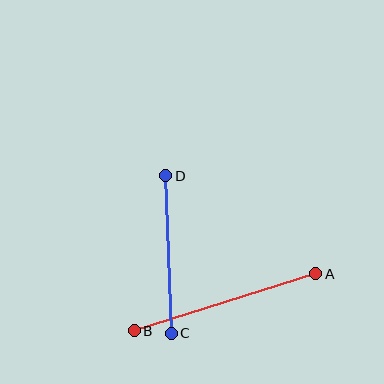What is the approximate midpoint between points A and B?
The midpoint is at approximately (225, 302) pixels.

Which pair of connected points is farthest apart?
Points A and B are farthest apart.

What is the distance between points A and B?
The distance is approximately 191 pixels.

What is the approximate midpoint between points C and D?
The midpoint is at approximately (169, 254) pixels.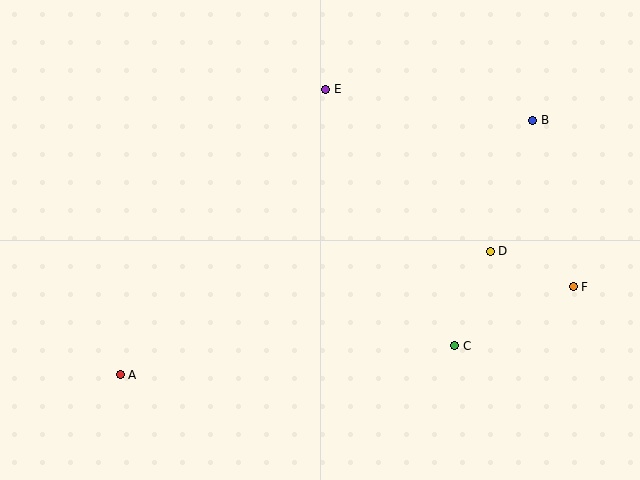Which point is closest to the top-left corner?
Point E is closest to the top-left corner.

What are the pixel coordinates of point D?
Point D is at (490, 251).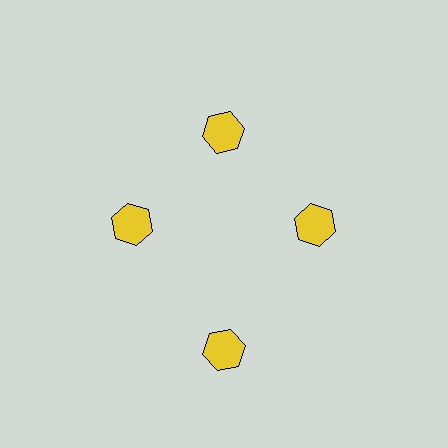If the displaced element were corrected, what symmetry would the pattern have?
It would have 4-fold rotational symmetry — the pattern would map onto itself every 90 degrees.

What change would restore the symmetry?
The symmetry would be restored by moving it inward, back onto the ring so that all 4 hexagons sit at equal angles and equal distance from the center.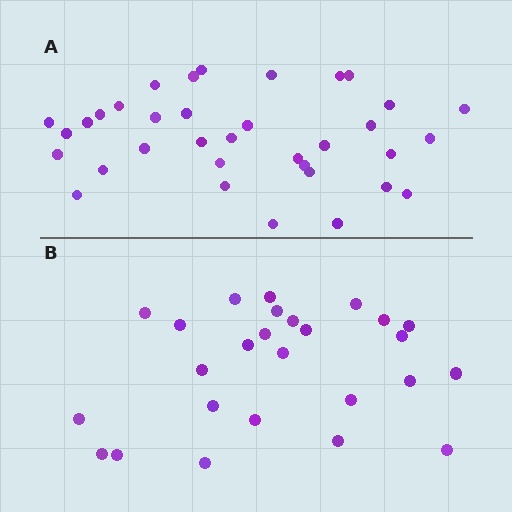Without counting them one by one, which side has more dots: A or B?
Region A (the top region) has more dots.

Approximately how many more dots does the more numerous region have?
Region A has roughly 8 or so more dots than region B.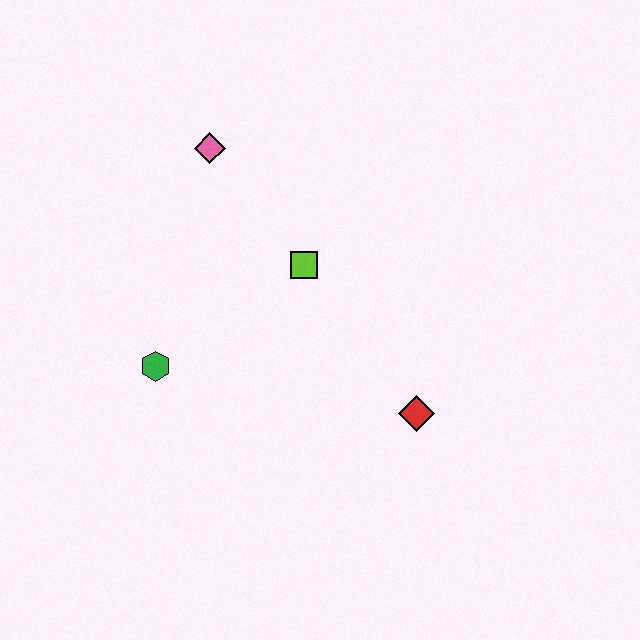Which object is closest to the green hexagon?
The lime square is closest to the green hexagon.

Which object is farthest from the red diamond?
The pink diamond is farthest from the red diamond.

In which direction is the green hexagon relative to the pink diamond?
The green hexagon is below the pink diamond.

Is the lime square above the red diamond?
Yes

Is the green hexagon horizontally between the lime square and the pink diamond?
No